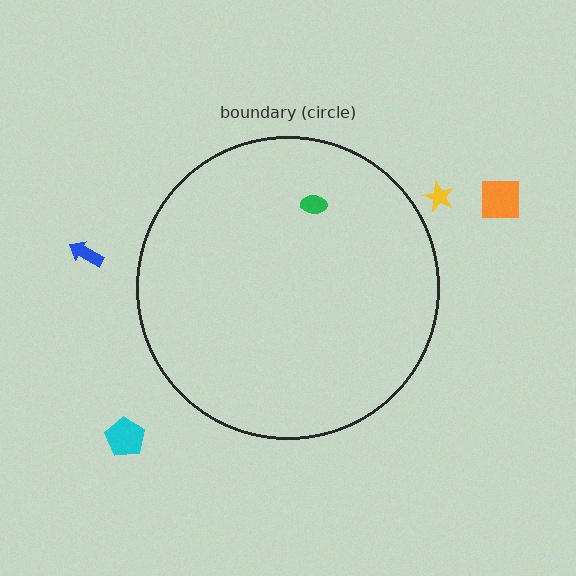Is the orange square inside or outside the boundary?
Outside.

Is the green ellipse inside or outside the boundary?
Inside.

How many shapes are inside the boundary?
1 inside, 4 outside.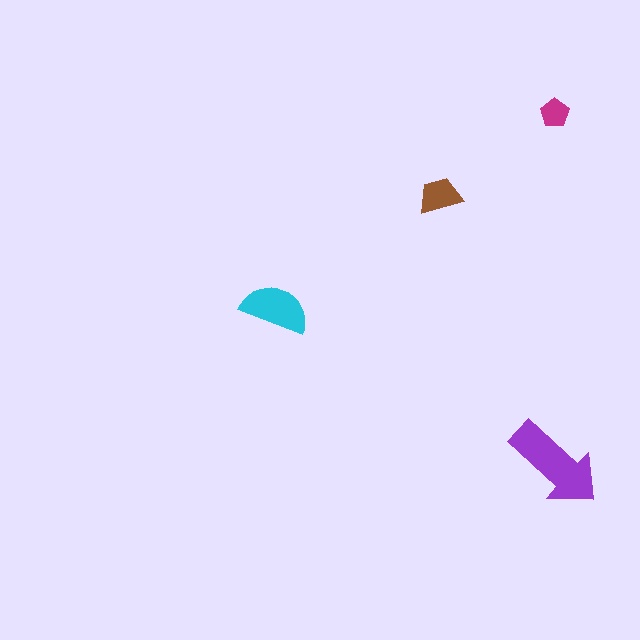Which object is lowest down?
The purple arrow is bottommost.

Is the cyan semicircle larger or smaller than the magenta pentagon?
Larger.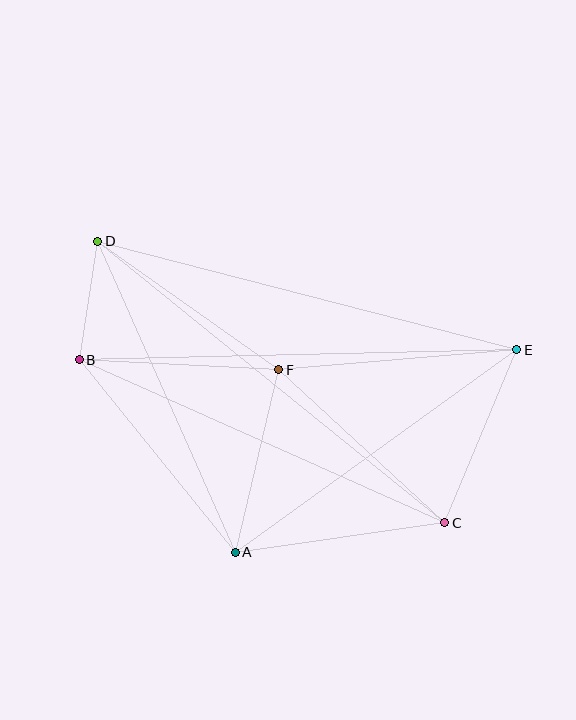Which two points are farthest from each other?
Points C and D are farthest from each other.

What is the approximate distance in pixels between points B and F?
The distance between B and F is approximately 200 pixels.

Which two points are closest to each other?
Points B and D are closest to each other.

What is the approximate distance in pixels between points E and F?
The distance between E and F is approximately 239 pixels.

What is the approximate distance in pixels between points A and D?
The distance between A and D is approximately 340 pixels.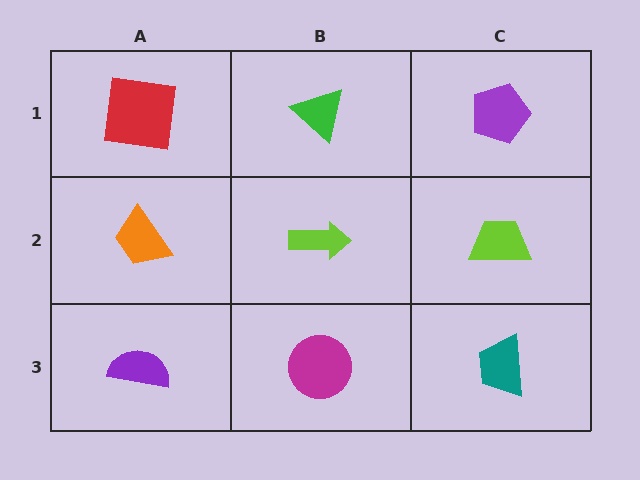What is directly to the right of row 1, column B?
A purple pentagon.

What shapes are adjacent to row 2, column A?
A red square (row 1, column A), a purple semicircle (row 3, column A), a lime arrow (row 2, column B).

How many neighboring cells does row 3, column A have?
2.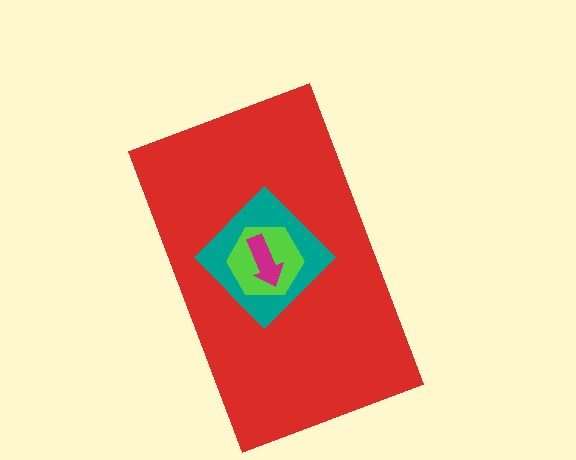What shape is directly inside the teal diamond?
The lime hexagon.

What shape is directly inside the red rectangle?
The teal diamond.